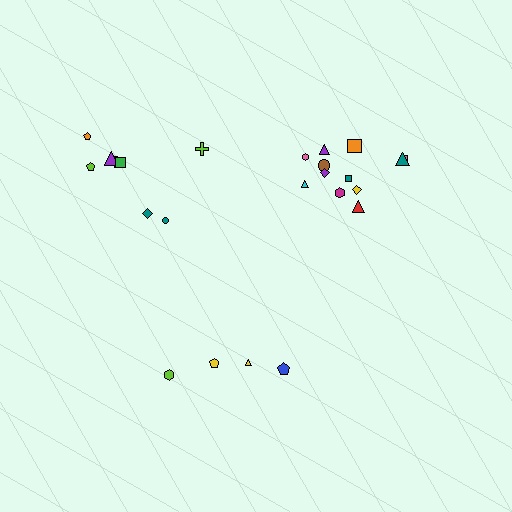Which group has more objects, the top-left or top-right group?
The top-right group.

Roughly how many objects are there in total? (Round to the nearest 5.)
Roughly 25 objects in total.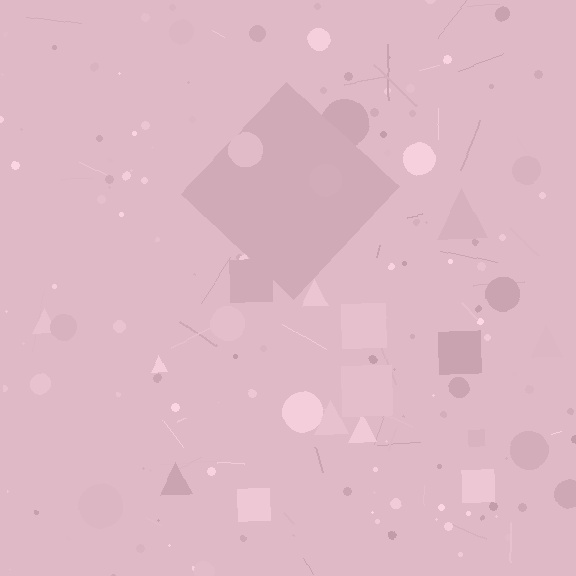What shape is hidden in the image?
A diamond is hidden in the image.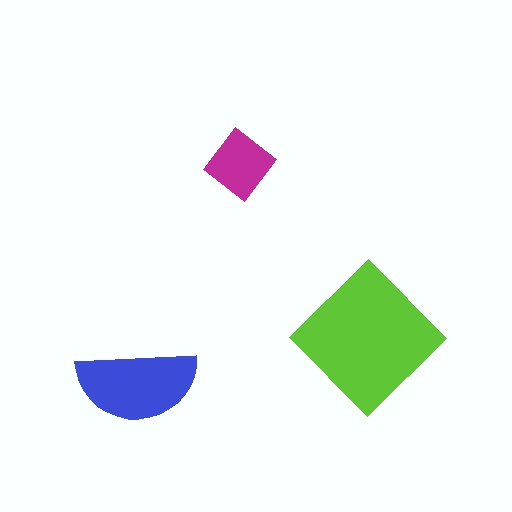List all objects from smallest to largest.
The magenta diamond, the blue semicircle, the lime diamond.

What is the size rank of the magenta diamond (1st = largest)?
3rd.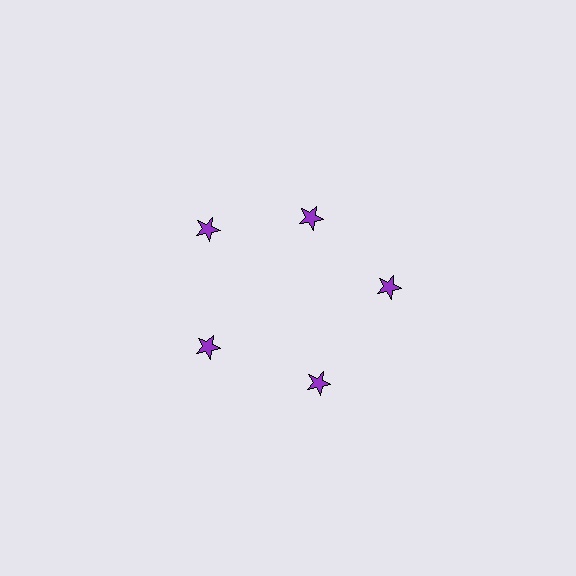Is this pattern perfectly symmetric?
No. The 5 purple stars are arranged in a ring, but one element near the 1 o'clock position is pulled inward toward the center, breaking the 5-fold rotational symmetry.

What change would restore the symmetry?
The symmetry would be restored by moving it outward, back onto the ring so that all 5 stars sit at equal angles and equal distance from the center.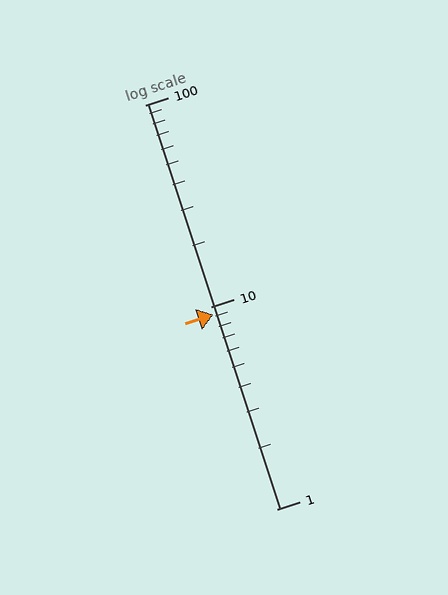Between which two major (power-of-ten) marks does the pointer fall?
The pointer is between 1 and 10.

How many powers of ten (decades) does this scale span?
The scale spans 2 decades, from 1 to 100.